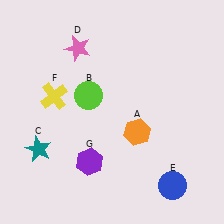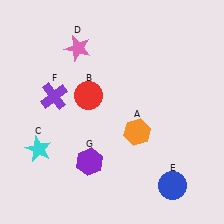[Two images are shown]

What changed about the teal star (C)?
In Image 1, C is teal. In Image 2, it changed to cyan.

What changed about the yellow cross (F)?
In Image 1, F is yellow. In Image 2, it changed to purple.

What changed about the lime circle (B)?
In Image 1, B is lime. In Image 2, it changed to red.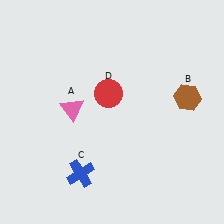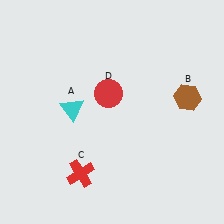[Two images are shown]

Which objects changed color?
A changed from pink to cyan. C changed from blue to red.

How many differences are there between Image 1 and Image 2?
There are 2 differences between the two images.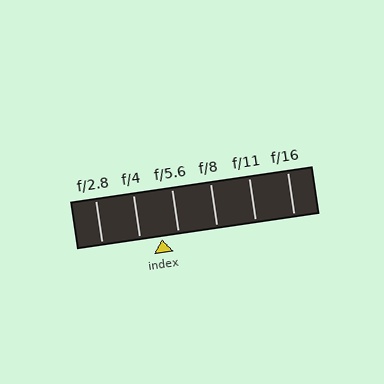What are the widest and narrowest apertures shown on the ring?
The widest aperture shown is f/2.8 and the narrowest is f/16.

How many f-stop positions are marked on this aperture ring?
There are 6 f-stop positions marked.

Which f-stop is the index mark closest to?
The index mark is closest to f/5.6.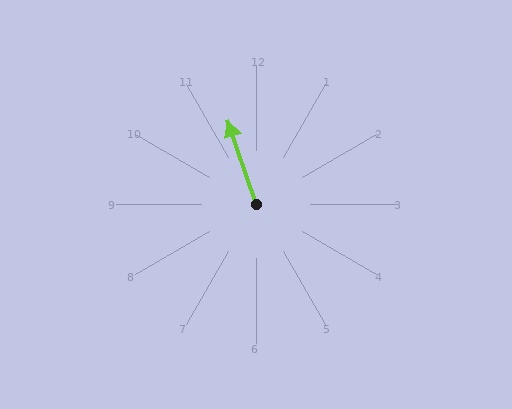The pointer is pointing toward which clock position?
Roughly 11 o'clock.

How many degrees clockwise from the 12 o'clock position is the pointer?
Approximately 341 degrees.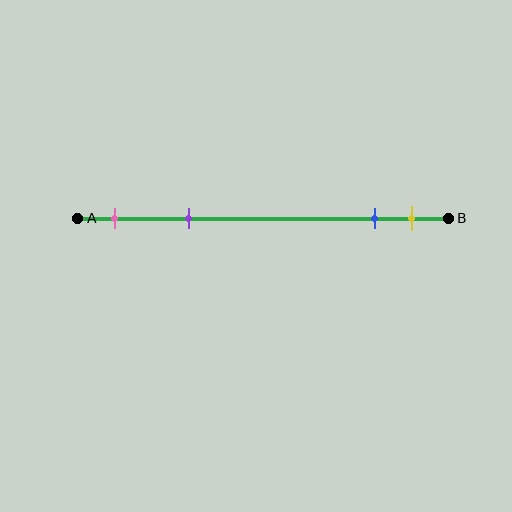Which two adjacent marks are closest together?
The blue and yellow marks are the closest adjacent pair.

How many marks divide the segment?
There are 4 marks dividing the segment.